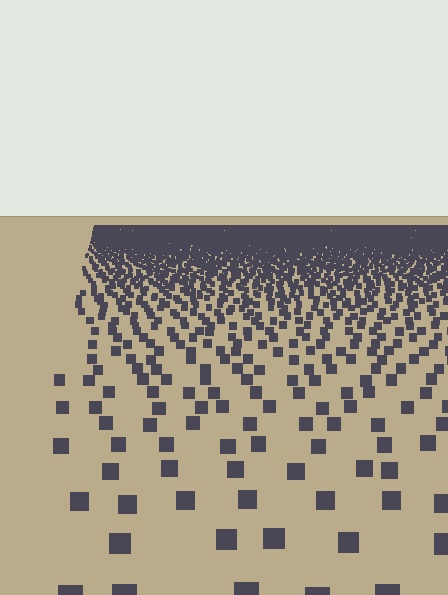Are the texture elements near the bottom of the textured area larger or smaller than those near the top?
Larger. Near the bottom, elements are closer to the viewer and appear at a bigger on-screen size.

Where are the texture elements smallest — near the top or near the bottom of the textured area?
Near the top.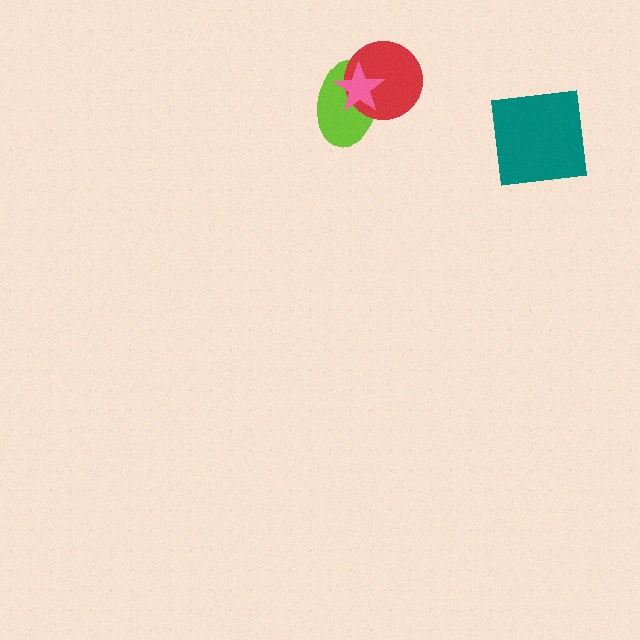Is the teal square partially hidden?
No, no other shape covers it.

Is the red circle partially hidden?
Yes, it is partially covered by another shape.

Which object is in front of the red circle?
The pink star is in front of the red circle.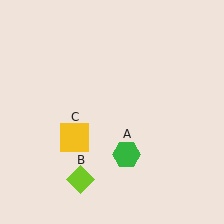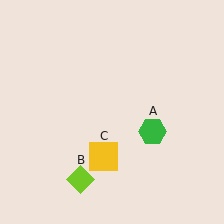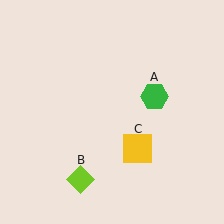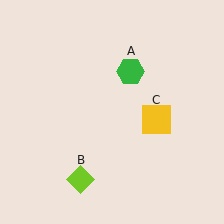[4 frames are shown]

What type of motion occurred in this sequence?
The green hexagon (object A), yellow square (object C) rotated counterclockwise around the center of the scene.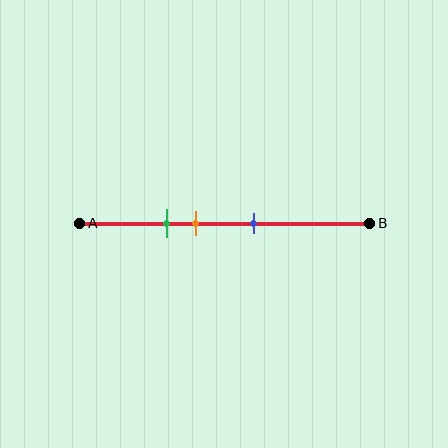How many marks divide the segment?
There are 3 marks dividing the segment.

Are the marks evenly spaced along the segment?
Yes, the marks are approximately evenly spaced.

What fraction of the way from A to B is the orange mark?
The orange mark is approximately 40% (0.4) of the way from A to B.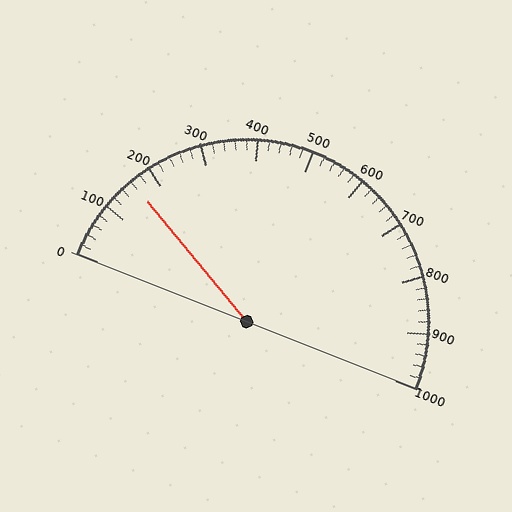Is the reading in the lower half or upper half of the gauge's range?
The reading is in the lower half of the range (0 to 1000).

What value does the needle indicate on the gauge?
The needle indicates approximately 160.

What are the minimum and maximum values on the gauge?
The gauge ranges from 0 to 1000.